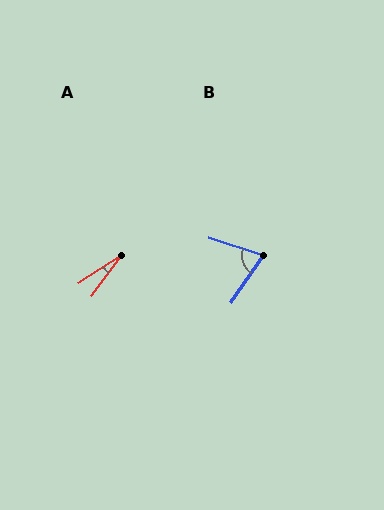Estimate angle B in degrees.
Approximately 73 degrees.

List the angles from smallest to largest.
A (20°), B (73°).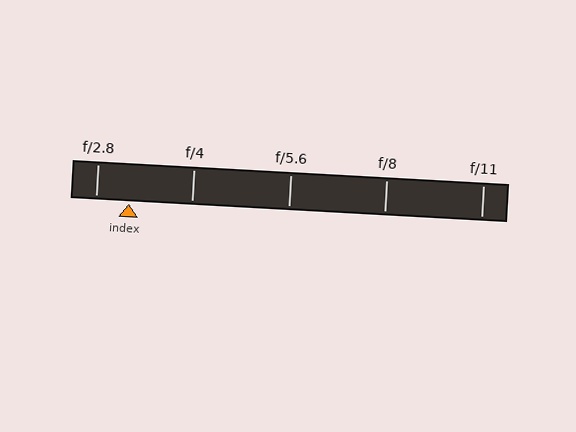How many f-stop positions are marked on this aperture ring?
There are 5 f-stop positions marked.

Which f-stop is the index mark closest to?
The index mark is closest to f/2.8.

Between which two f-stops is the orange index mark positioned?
The index mark is between f/2.8 and f/4.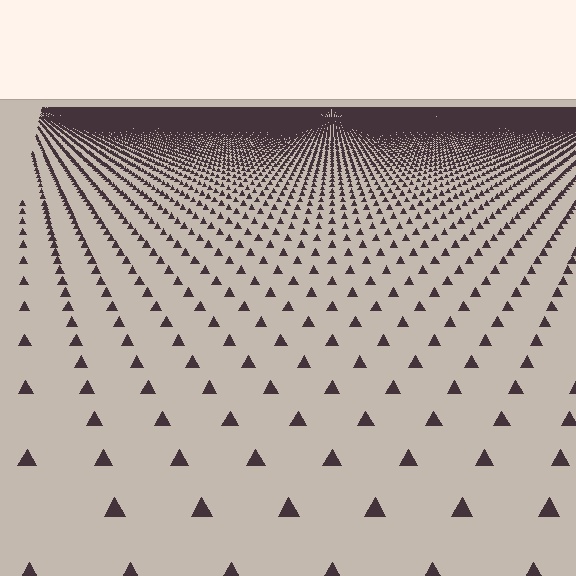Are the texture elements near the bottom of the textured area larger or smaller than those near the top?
Larger. Near the bottom, elements are closer to the viewer and appear at a bigger on-screen size.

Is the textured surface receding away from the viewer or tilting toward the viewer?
The surface is receding away from the viewer. Texture elements get smaller and denser toward the top.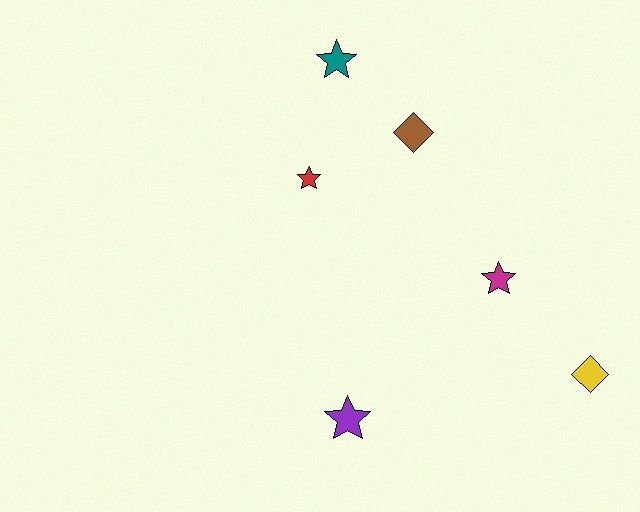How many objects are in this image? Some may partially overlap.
There are 6 objects.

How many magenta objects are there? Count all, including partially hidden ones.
There is 1 magenta object.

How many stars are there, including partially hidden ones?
There are 4 stars.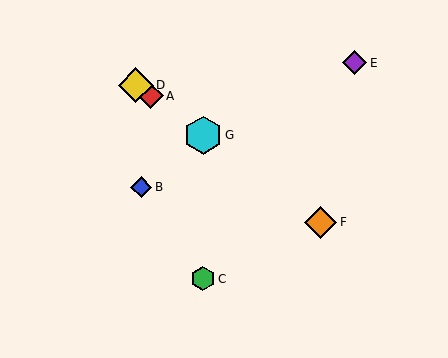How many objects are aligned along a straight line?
4 objects (A, D, F, G) are aligned along a straight line.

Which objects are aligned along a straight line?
Objects A, D, F, G are aligned along a straight line.